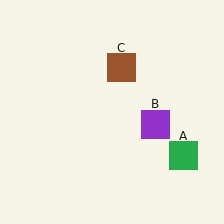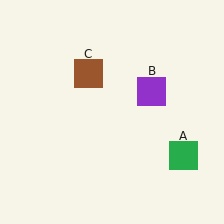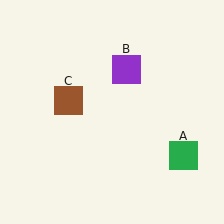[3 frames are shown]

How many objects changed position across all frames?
2 objects changed position: purple square (object B), brown square (object C).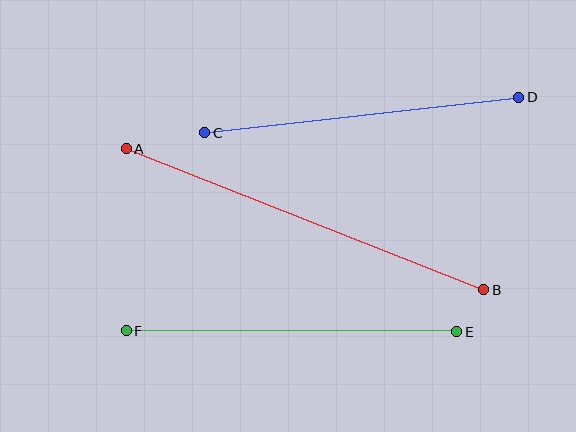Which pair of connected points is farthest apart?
Points A and B are farthest apart.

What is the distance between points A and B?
The distance is approximately 384 pixels.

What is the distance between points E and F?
The distance is approximately 330 pixels.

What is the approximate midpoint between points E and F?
The midpoint is at approximately (291, 331) pixels.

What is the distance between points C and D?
The distance is approximately 316 pixels.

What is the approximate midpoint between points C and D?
The midpoint is at approximately (362, 115) pixels.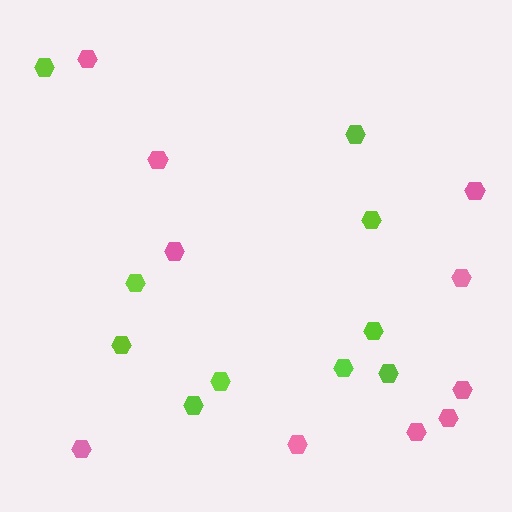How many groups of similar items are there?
There are 2 groups: one group of pink hexagons (10) and one group of lime hexagons (10).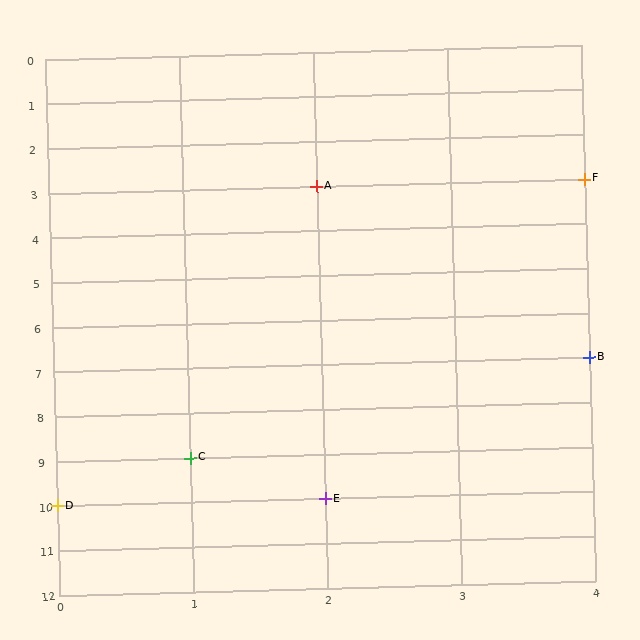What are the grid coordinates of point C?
Point C is at grid coordinates (1, 9).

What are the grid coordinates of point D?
Point D is at grid coordinates (0, 10).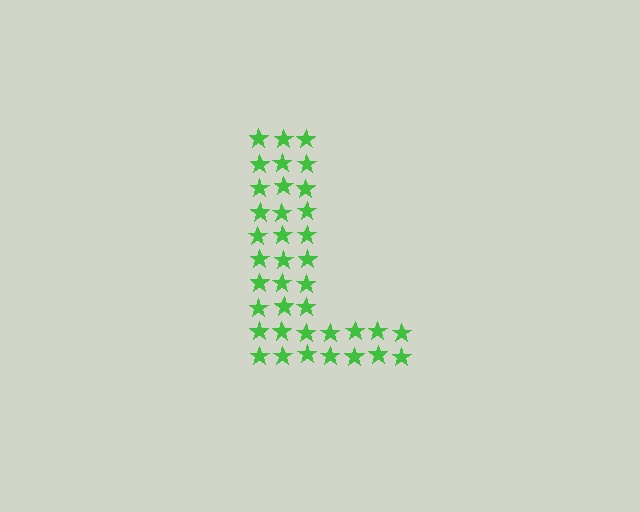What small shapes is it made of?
It is made of small stars.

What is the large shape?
The large shape is the letter L.